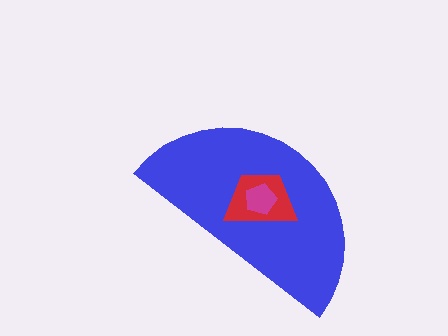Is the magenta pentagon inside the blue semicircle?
Yes.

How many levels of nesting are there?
3.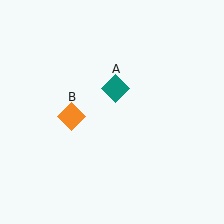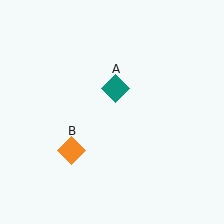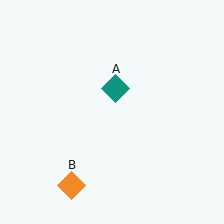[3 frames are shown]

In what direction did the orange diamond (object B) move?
The orange diamond (object B) moved down.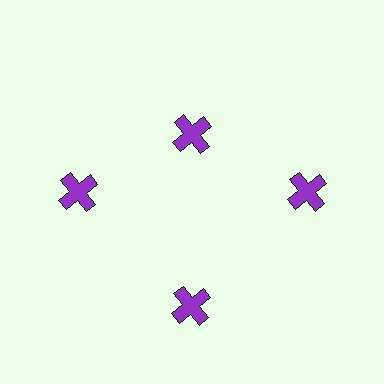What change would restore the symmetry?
The symmetry would be restored by moving it outward, back onto the ring so that all 4 crosses sit at equal angles and equal distance from the center.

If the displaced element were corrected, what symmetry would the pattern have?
It would have 4-fold rotational symmetry — the pattern would map onto itself every 90 degrees.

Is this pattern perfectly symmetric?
No. The 4 purple crosses are arranged in a ring, but one element near the 12 o'clock position is pulled inward toward the center, breaking the 4-fold rotational symmetry.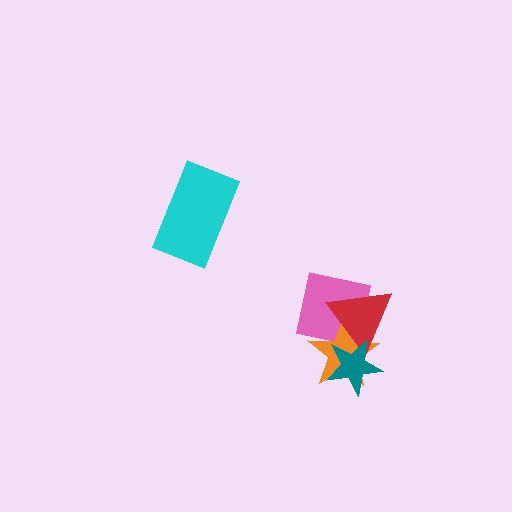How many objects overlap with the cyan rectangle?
0 objects overlap with the cyan rectangle.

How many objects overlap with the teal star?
3 objects overlap with the teal star.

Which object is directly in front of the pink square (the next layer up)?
The orange star is directly in front of the pink square.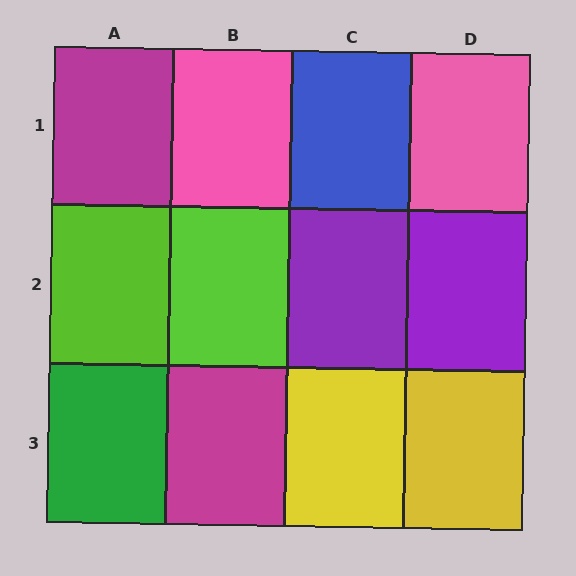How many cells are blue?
1 cell is blue.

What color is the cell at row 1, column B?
Pink.